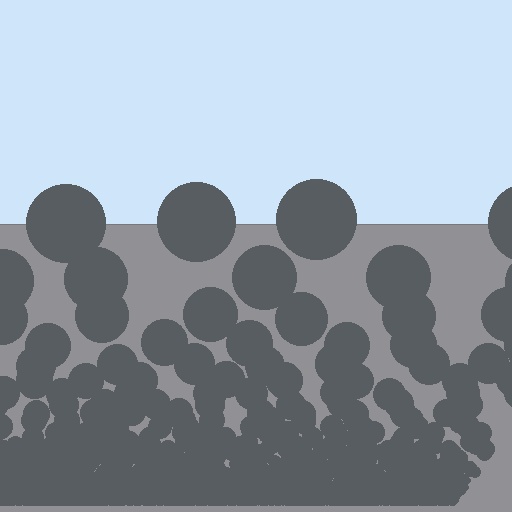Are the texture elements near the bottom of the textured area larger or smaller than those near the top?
Smaller. The gradient is inverted — elements near the bottom are smaller and denser.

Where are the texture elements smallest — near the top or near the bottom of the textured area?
Near the bottom.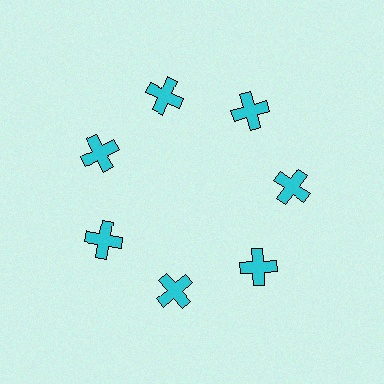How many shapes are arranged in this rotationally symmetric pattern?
There are 7 shapes, arranged in 7 groups of 1.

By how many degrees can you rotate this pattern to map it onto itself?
The pattern maps onto itself every 51 degrees of rotation.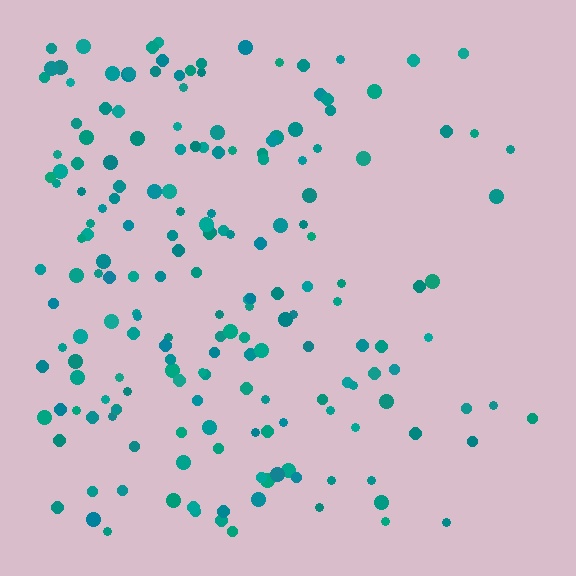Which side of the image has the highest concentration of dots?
The left.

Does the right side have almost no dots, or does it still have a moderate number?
Still a moderate number, just noticeably fewer than the left.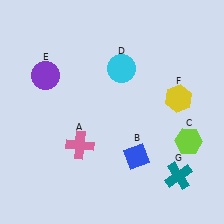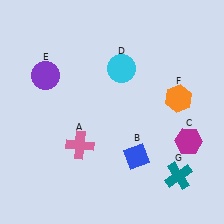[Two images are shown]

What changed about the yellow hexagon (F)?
In Image 1, F is yellow. In Image 2, it changed to orange.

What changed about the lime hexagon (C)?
In Image 1, C is lime. In Image 2, it changed to magenta.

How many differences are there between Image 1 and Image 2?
There are 2 differences between the two images.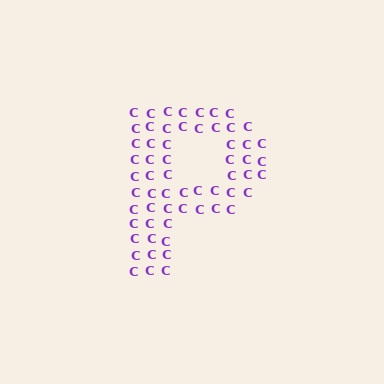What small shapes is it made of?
It is made of small letter C's.